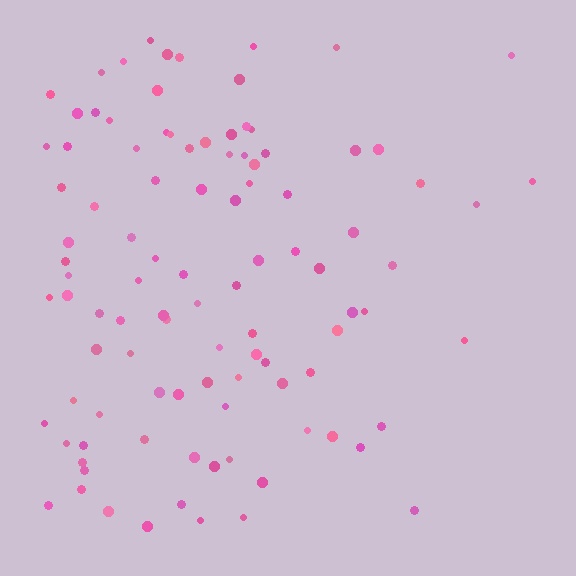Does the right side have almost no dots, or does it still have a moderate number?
Still a moderate number, just noticeably fewer than the left.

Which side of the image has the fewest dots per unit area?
The right.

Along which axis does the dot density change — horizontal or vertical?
Horizontal.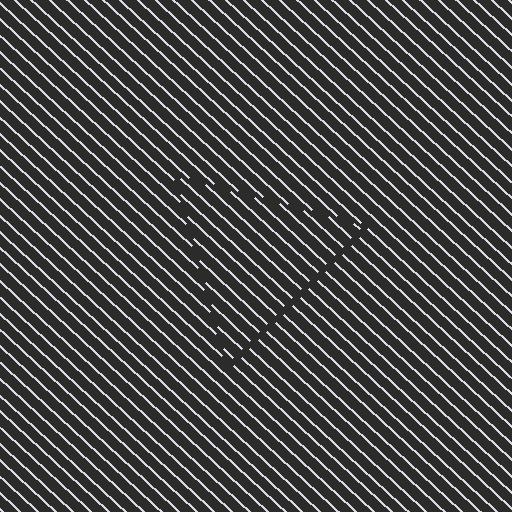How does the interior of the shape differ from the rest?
The interior of the shape contains the same grating, shifted by half a period — the contour is defined by the phase discontinuity where line-ends from the inner and outer gratings abut.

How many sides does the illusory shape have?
3 sides — the line-ends trace a triangle.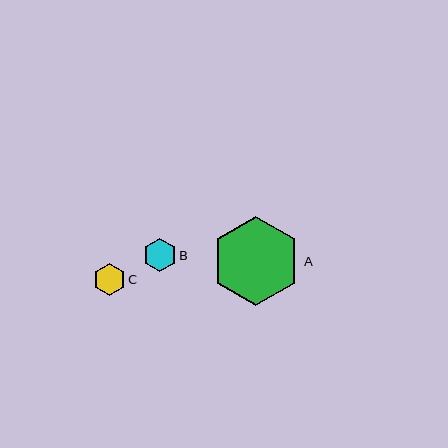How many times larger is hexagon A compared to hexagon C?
Hexagon A is approximately 2.8 times the size of hexagon C.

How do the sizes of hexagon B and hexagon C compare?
Hexagon B and hexagon C are approximately the same size.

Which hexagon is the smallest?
Hexagon C is the smallest with a size of approximately 32 pixels.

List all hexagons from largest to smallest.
From largest to smallest: A, B, C.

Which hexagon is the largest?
Hexagon A is the largest with a size of approximately 90 pixels.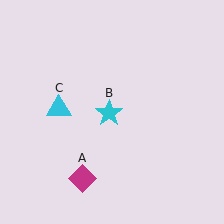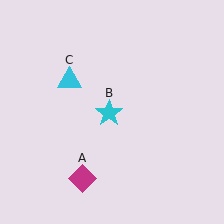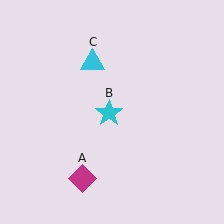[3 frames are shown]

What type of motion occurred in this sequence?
The cyan triangle (object C) rotated clockwise around the center of the scene.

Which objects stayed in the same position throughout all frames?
Magenta diamond (object A) and cyan star (object B) remained stationary.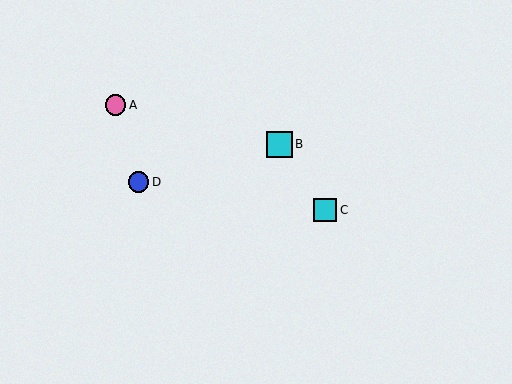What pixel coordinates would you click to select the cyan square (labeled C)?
Click at (325, 210) to select the cyan square C.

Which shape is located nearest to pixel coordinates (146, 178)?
The blue circle (labeled D) at (139, 182) is nearest to that location.